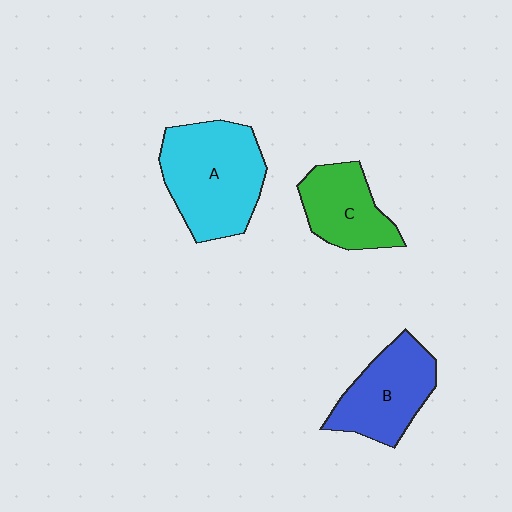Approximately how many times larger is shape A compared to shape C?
Approximately 1.6 times.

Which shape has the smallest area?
Shape C (green).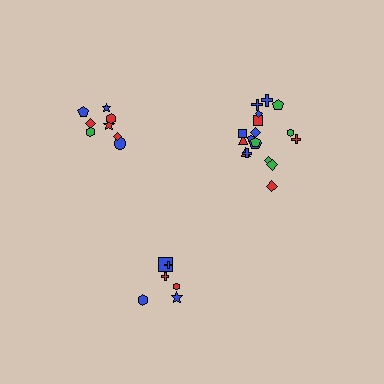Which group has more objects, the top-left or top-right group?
The top-right group.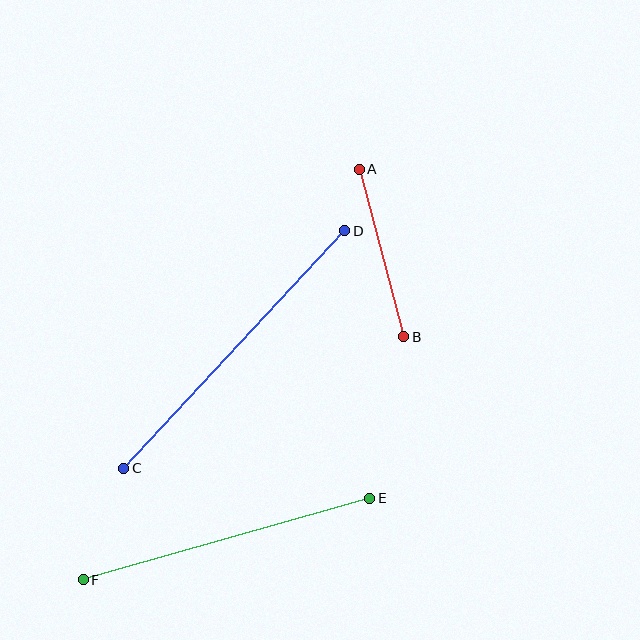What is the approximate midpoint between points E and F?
The midpoint is at approximately (227, 539) pixels.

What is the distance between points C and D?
The distance is approximately 325 pixels.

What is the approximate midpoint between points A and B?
The midpoint is at approximately (381, 253) pixels.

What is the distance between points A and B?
The distance is approximately 173 pixels.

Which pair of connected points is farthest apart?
Points C and D are farthest apart.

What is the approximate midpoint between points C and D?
The midpoint is at approximately (234, 350) pixels.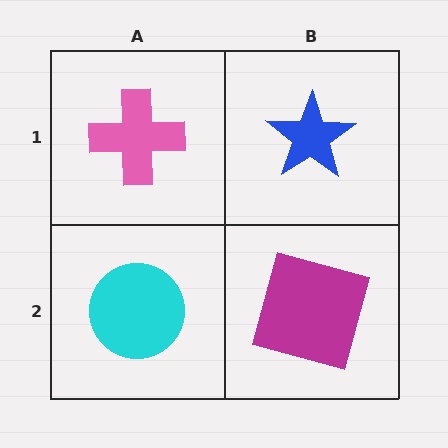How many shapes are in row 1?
2 shapes.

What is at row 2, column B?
A magenta square.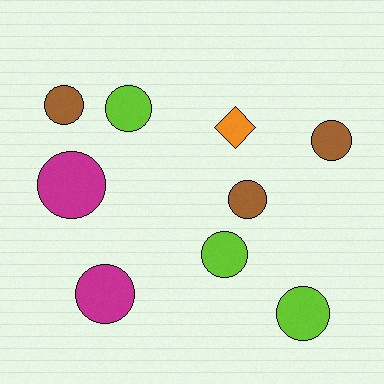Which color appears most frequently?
Lime, with 3 objects.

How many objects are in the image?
There are 9 objects.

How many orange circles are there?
There are no orange circles.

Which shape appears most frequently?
Circle, with 8 objects.